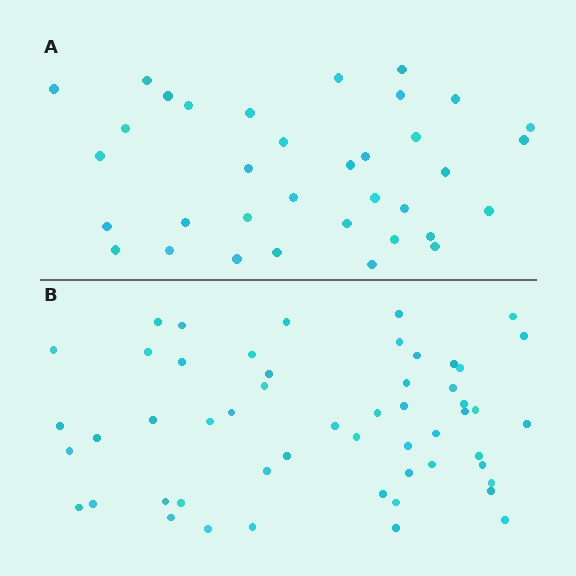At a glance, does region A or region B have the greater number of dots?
Region B (the bottom region) has more dots.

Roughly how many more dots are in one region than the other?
Region B has approximately 20 more dots than region A.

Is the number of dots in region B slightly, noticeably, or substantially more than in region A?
Region B has substantially more. The ratio is roughly 1.5 to 1.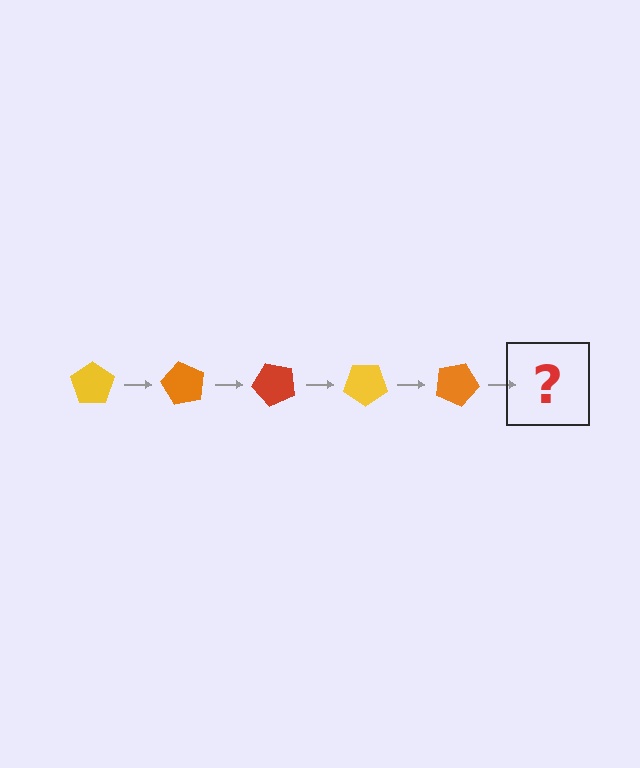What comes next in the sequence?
The next element should be a red pentagon, rotated 300 degrees from the start.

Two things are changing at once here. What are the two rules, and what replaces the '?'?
The two rules are that it rotates 60 degrees each step and the color cycles through yellow, orange, and red. The '?' should be a red pentagon, rotated 300 degrees from the start.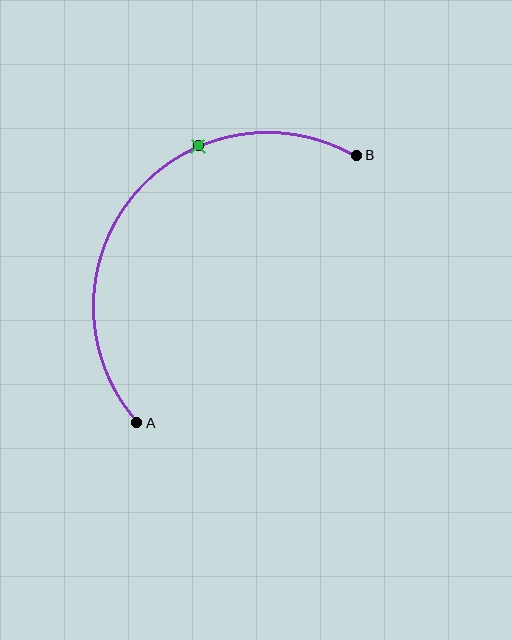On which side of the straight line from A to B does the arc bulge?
The arc bulges above and to the left of the straight line connecting A and B.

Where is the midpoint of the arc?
The arc midpoint is the point on the curve farthest from the straight line joining A and B. It sits above and to the left of that line.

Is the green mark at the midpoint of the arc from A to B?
No. The green mark lies on the arc but is closer to endpoint B. The arc midpoint would be at the point on the curve equidistant along the arc from both A and B.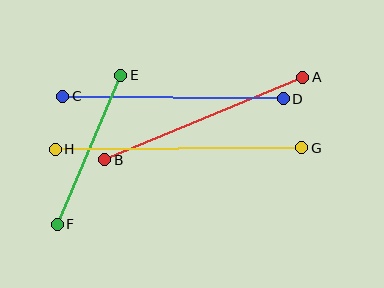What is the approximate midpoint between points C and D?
The midpoint is at approximately (173, 98) pixels.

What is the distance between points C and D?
The distance is approximately 221 pixels.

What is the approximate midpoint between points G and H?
The midpoint is at approximately (179, 149) pixels.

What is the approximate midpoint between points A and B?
The midpoint is at approximately (204, 118) pixels.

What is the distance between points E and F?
The distance is approximately 162 pixels.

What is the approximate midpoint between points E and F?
The midpoint is at approximately (89, 150) pixels.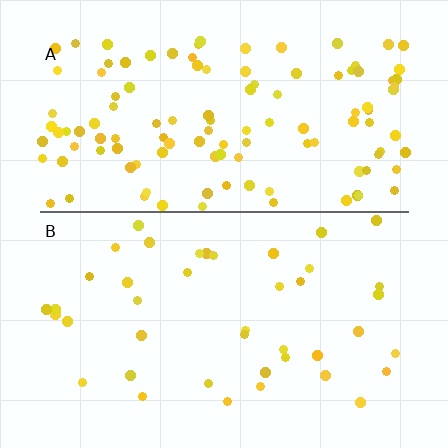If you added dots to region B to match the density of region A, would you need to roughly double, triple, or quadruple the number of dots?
Approximately triple.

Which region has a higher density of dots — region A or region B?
A (the top).